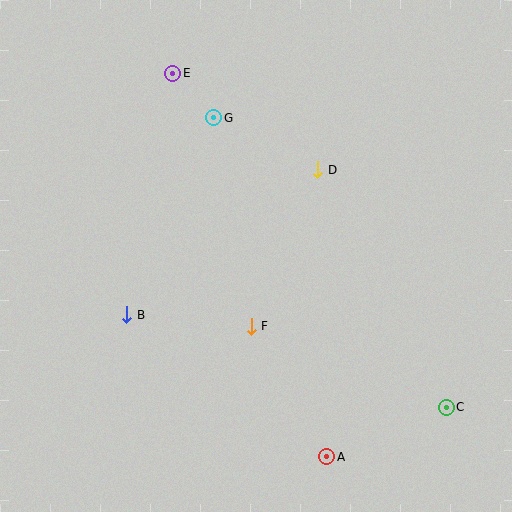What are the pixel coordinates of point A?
Point A is at (327, 457).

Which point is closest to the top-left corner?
Point E is closest to the top-left corner.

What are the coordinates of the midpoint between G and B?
The midpoint between G and B is at (170, 216).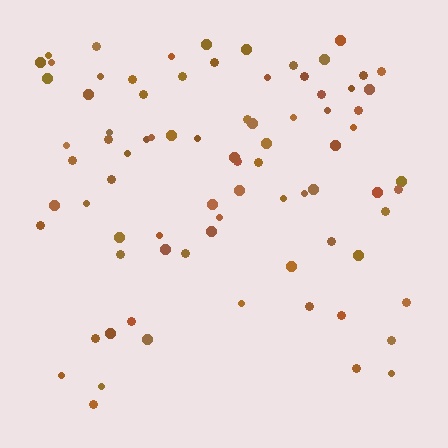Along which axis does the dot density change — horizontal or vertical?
Vertical.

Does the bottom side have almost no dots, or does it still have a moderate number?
Still a moderate number, just noticeably fewer than the top.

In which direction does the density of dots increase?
From bottom to top, with the top side densest.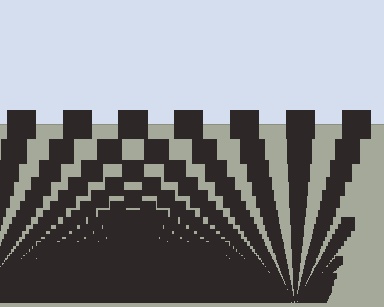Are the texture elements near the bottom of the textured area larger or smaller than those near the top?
Smaller. The gradient is inverted — elements near the bottom are smaller and denser.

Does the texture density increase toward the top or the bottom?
Density increases toward the bottom.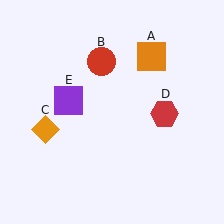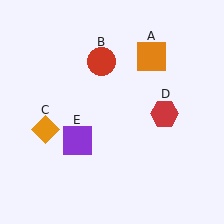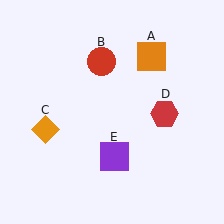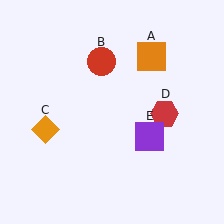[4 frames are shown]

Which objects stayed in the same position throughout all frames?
Orange square (object A) and red circle (object B) and orange diamond (object C) and red hexagon (object D) remained stationary.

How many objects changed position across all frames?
1 object changed position: purple square (object E).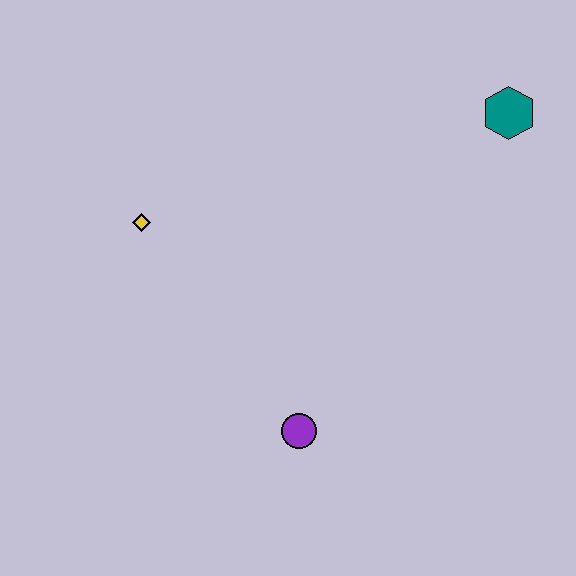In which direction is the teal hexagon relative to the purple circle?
The teal hexagon is above the purple circle.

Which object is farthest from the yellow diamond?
The teal hexagon is farthest from the yellow diamond.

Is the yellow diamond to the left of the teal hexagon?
Yes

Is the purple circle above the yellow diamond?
No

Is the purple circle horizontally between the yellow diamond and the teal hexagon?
Yes